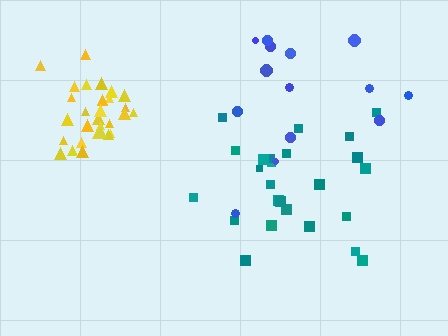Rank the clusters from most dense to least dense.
yellow, teal, blue.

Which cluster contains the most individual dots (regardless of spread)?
Yellow (30).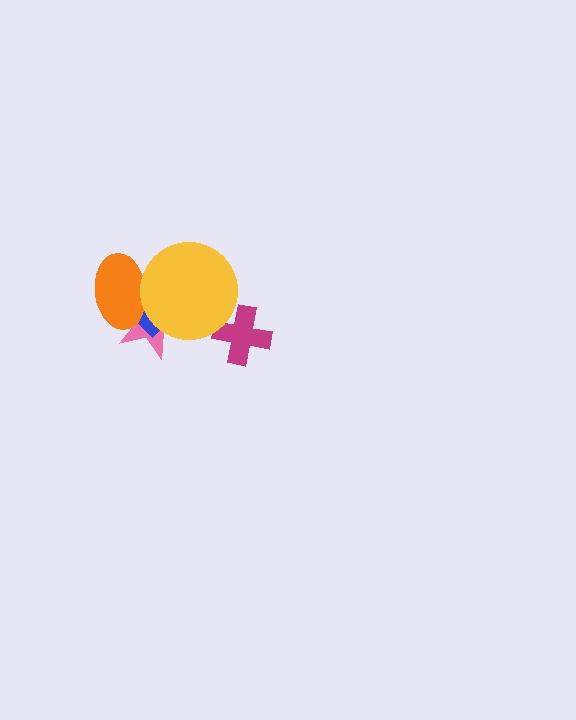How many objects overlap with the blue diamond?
3 objects overlap with the blue diamond.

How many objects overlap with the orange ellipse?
3 objects overlap with the orange ellipse.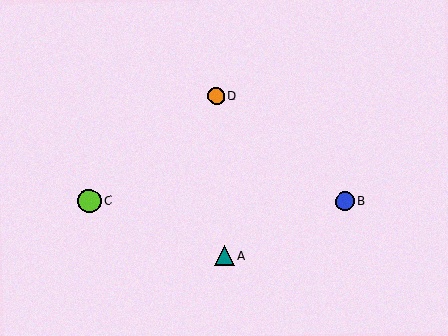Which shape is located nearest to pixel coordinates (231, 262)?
The teal triangle (labeled A) at (225, 256) is nearest to that location.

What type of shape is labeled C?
Shape C is a lime circle.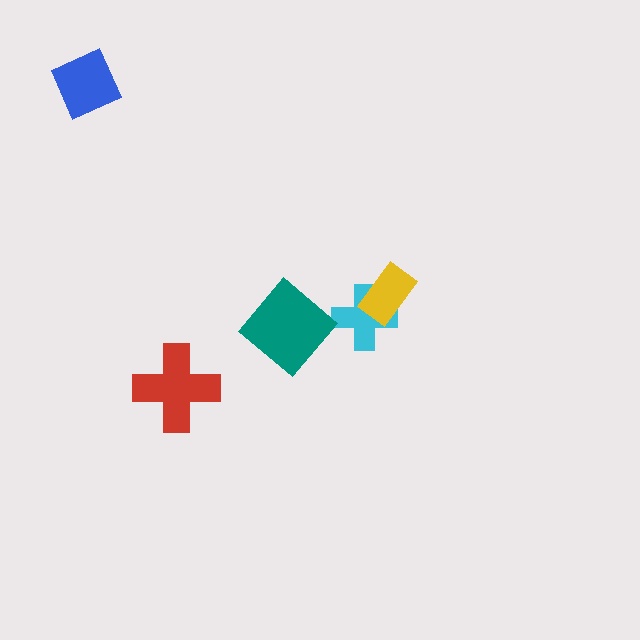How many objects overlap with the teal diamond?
0 objects overlap with the teal diamond.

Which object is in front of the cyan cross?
The yellow rectangle is in front of the cyan cross.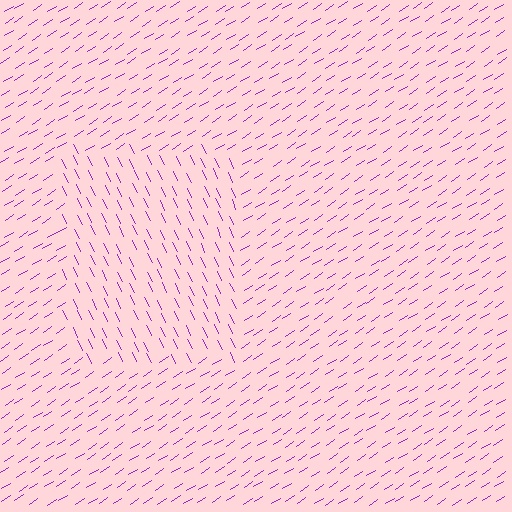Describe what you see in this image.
The image is filled with small purple line segments. A rectangle region in the image has lines oriented differently from the surrounding lines, creating a visible texture boundary.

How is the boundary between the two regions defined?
The boundary is defined purely by a change in line orientation (approximately 82 degrees difference). All lines are the same color and thickness.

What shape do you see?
I see a rectangle.